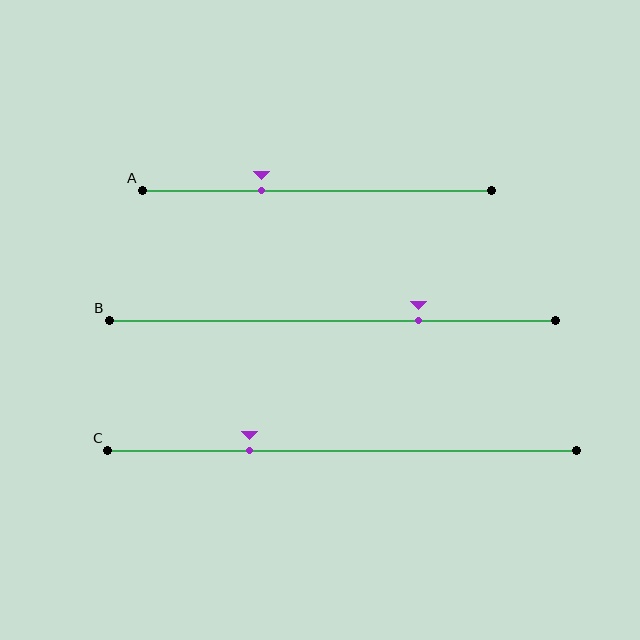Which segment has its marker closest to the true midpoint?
Segment A has its marker closest to the true midpoint.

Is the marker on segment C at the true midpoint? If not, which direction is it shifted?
No, the marker on segment C is shifted to the left by about 20% of the segment length.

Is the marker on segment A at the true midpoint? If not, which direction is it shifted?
No, the marker on segment A is shifted to the left by about 16% of the segment length.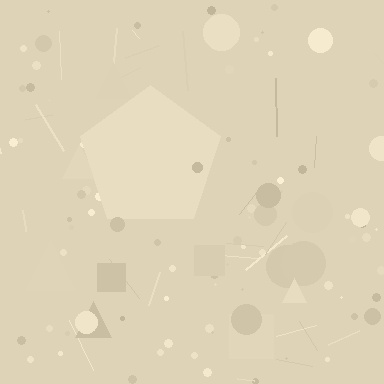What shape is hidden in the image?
A pentagon is hidden in the image.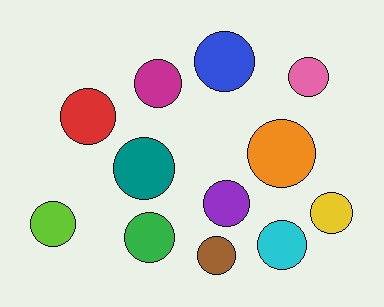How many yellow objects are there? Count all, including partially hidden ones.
There is 1 yellow object.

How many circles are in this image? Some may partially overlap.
There are 12 circles.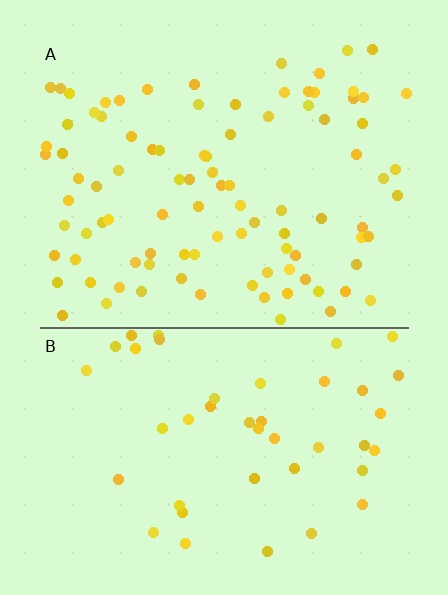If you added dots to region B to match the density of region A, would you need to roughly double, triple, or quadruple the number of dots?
Approximately double.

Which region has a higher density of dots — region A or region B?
A (the top).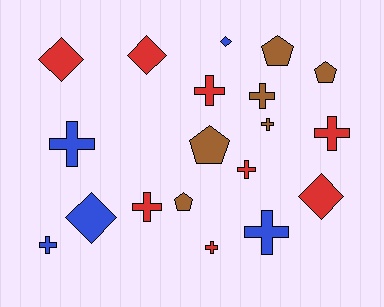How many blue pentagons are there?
There are no blue pentagons.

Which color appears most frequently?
Red, with 8 objects.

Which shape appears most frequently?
Cross, with 10 objects.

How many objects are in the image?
There are 19 objects.